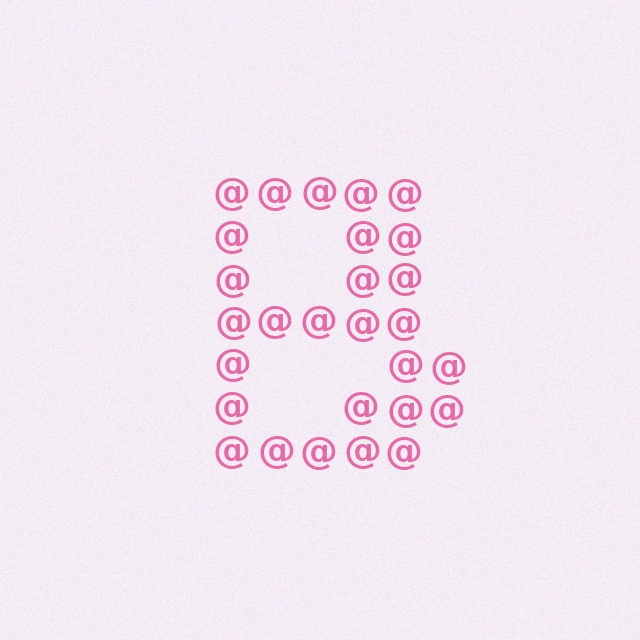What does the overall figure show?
The overall figure shows the letter B.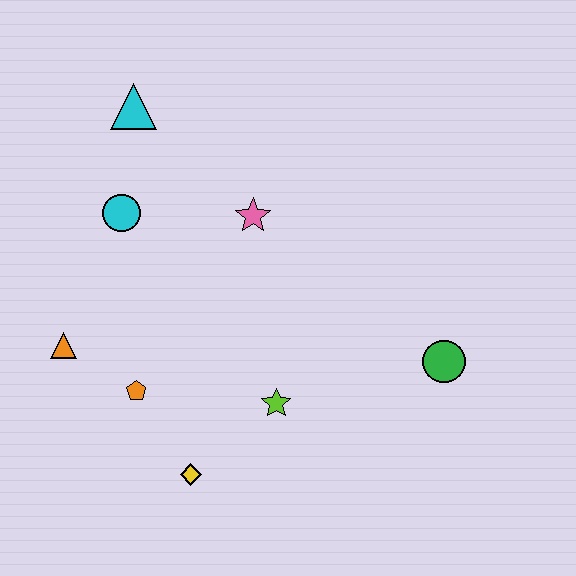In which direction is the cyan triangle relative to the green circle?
The cyan triangle is to the left of the green circle.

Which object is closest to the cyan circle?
The cyan triangle is closest to the cyan circle.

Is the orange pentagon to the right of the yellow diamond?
No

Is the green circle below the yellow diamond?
No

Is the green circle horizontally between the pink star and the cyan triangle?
No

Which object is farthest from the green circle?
The cyan triangle is farthest from the green circle.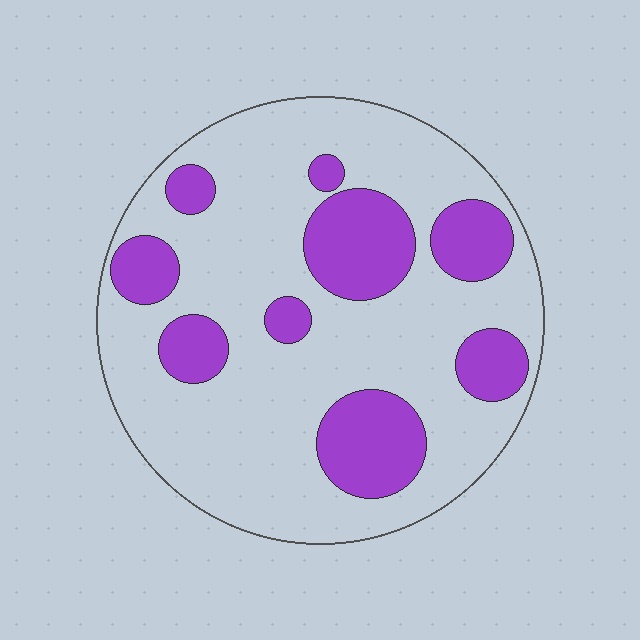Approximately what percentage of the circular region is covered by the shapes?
Approximately 25%.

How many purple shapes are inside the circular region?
9.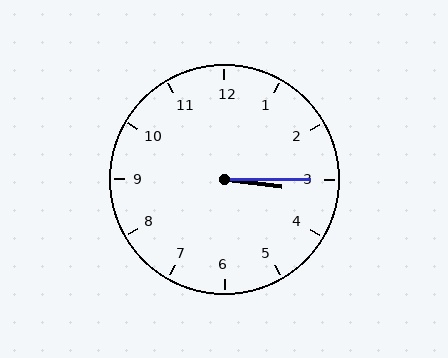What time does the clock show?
3:15.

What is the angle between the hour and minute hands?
Approximately 8 degrees.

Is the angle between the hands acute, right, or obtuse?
It is acute.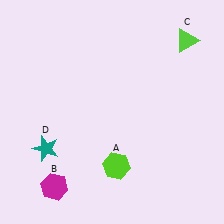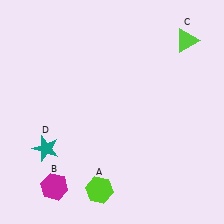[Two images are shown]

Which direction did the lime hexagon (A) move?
The lime hexagon (A) moved down.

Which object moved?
The lime hexagon (A) moved down.